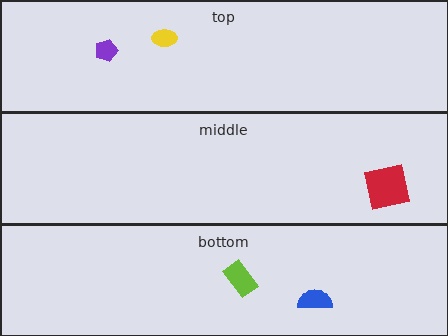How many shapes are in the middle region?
1.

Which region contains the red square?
The middle region.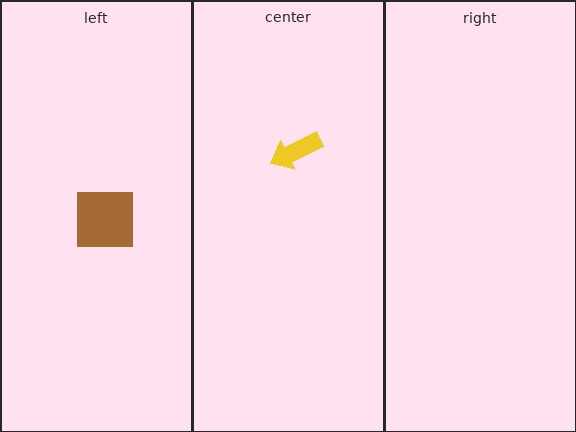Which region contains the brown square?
The left region.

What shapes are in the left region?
The pink diamond, the brown square.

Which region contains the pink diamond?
The left region.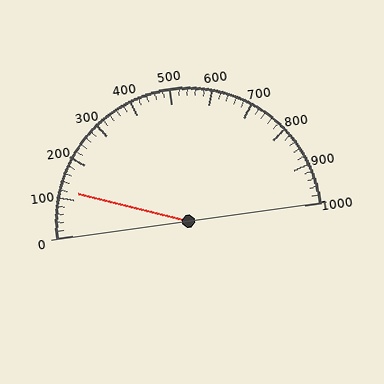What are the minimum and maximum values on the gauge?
The gauge ranges from 0 to 1000.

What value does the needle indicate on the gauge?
The needle indicates approximately 120.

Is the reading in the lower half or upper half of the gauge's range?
The reading is in the lower half of the range (0 to 1000).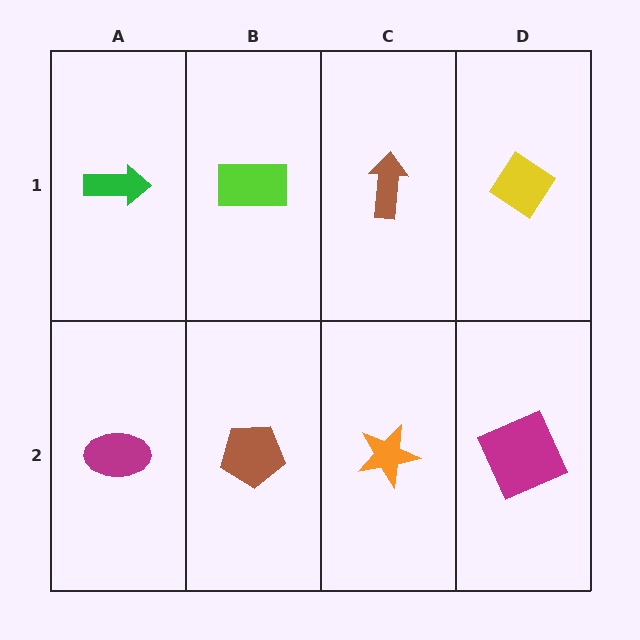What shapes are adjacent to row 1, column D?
A magenta square (row 2, column D), a brown arrow (row 1, column C).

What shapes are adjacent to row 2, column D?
A yellow diamond (row 1, column D), an orange star (row 2, column C).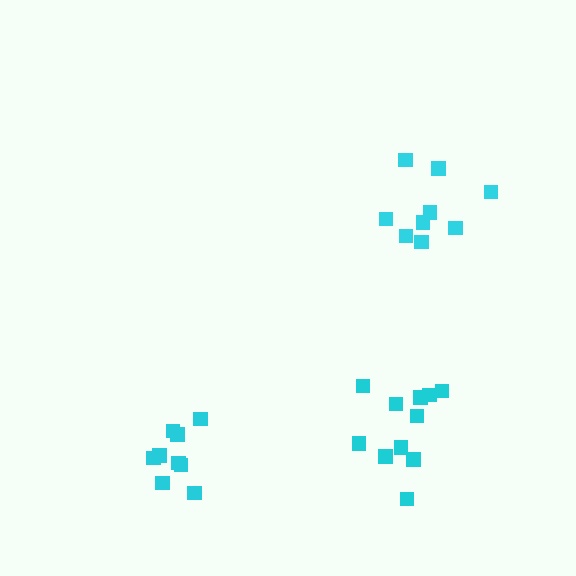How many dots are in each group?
Group 1: 11 dots, Group 2: 9 dots, Group 3: 9 dots (29 total).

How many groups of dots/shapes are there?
There are 3 groups.